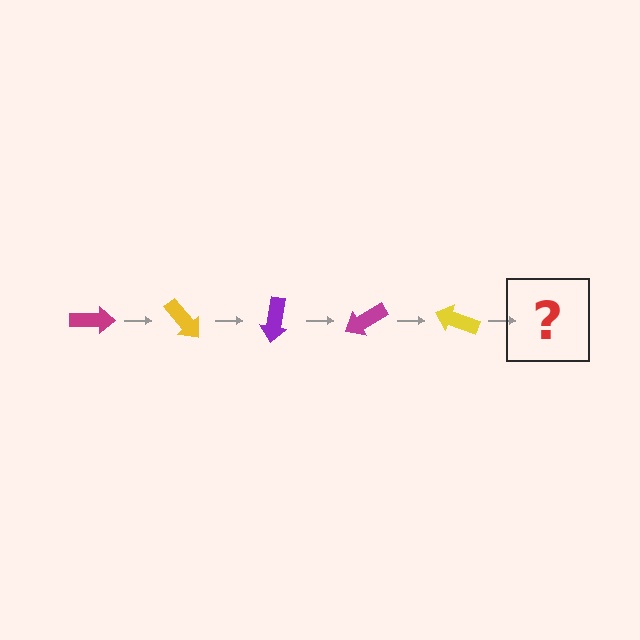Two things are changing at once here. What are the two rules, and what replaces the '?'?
The two rules are that it rotates 50 degrees each step and the color cycles through magenta, yellow, and purple. The '?' should be a purple arrow, rotated 250 degrees from the start.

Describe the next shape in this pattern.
It should be a purple arrow, rotated 250 degrees from the start.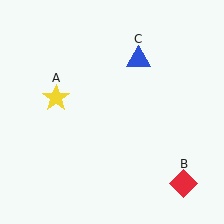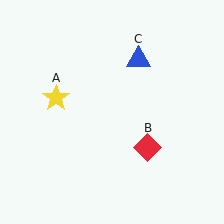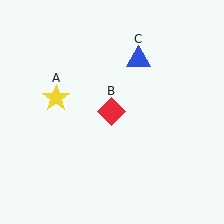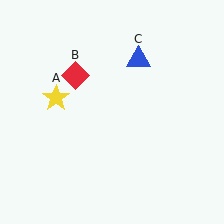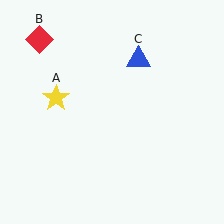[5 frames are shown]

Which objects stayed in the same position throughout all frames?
Yellow star (object A) and blue triangle (object C) remained stationary.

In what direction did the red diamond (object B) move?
The red diamond (object B) moved up and to the left.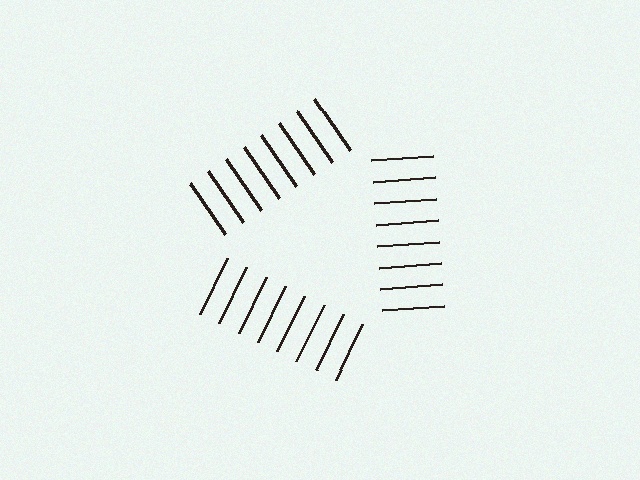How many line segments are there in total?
24 — 8 along each of the 3 edges.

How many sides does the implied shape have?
3 sides — the line-ends trace a triangle.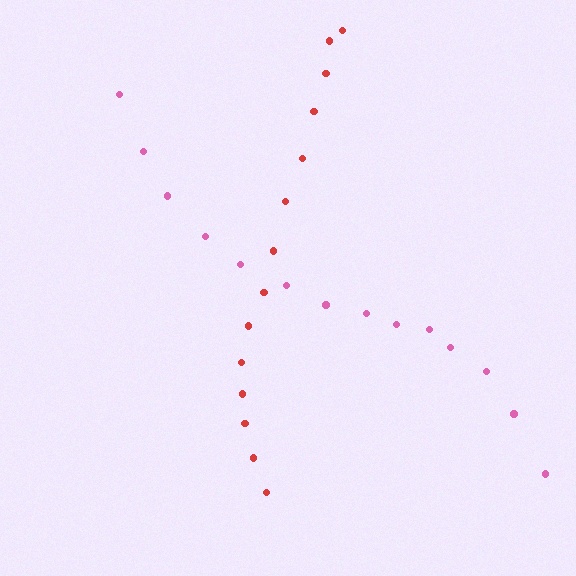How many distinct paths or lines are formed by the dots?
There are 2 distinct paths.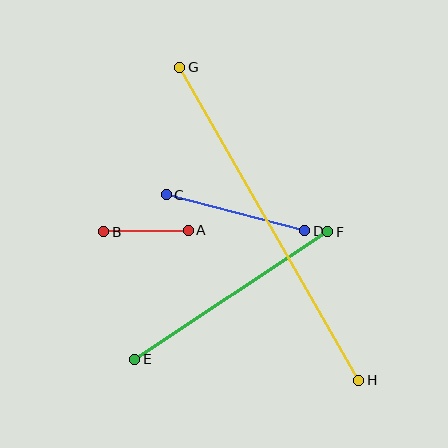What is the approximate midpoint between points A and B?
The midpoint is at approximately (146, 231) pixels.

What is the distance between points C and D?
The distance is approximately 143 pixels.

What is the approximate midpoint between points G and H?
The midpoint is at approximately (269, 224) pixels.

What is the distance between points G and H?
The distance is approximately 361 pixels.